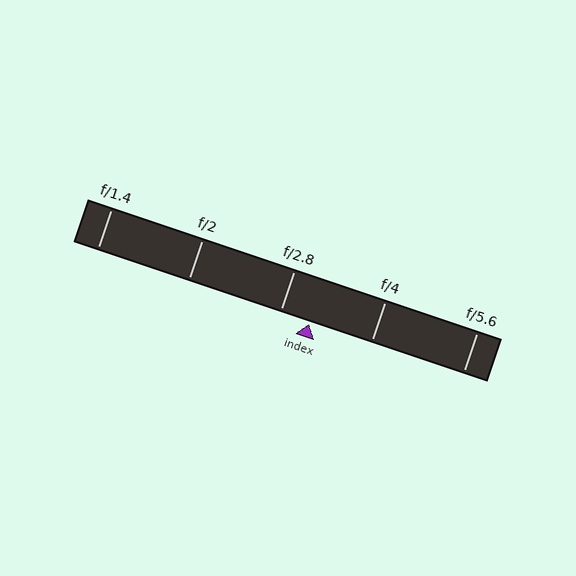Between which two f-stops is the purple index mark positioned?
The index mark is between f/2.8 and f/4.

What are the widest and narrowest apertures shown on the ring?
The widest aperture shown is f/1.4 and the narrowest is f/5.6.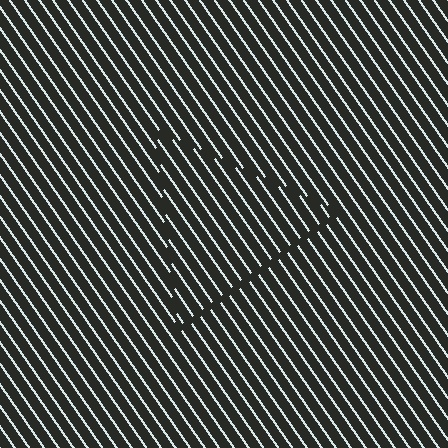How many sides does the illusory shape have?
3 sides — the line-ends trace a triangle.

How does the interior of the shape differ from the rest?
The interior of the shape contains the same grating, shifted by half a period — the contour is defined by the phase discontinuity where line-ends from the inner and outer gratings abut.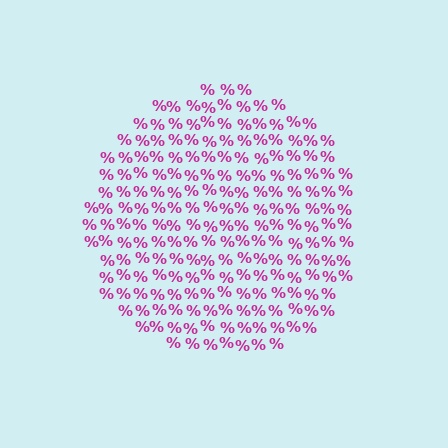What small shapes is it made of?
It is made of small percent signs.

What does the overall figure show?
The overall figure shows a circle.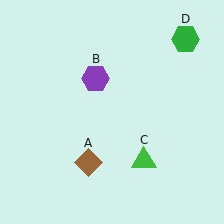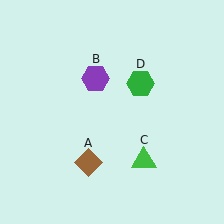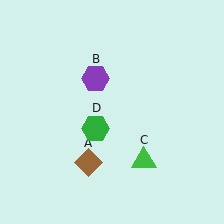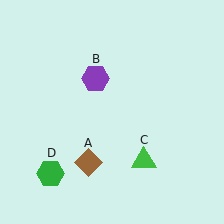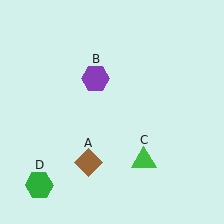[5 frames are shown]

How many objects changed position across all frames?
1 object changed position: green hexagon (object D).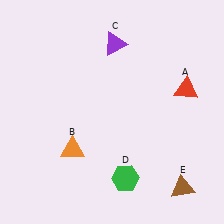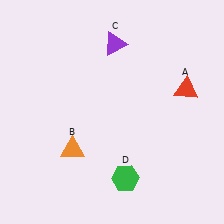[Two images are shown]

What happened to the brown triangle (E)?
The brown triangle (E) was removed in Image 2. It was in the bottom-right area of Image 1.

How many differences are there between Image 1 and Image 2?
There is 1 difference between the two images.